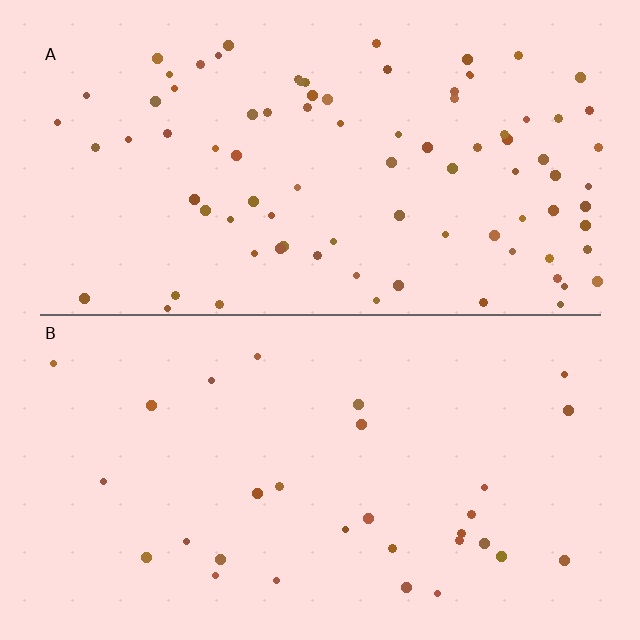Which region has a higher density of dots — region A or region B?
A (the top).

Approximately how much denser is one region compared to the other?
Approximately 3.1× — region A over region B.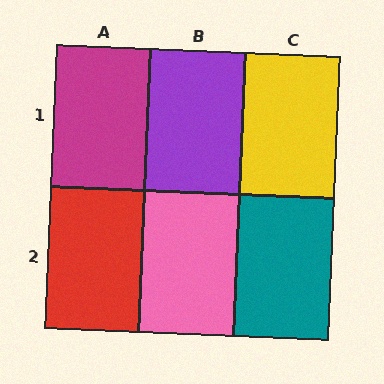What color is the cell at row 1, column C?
Yellow.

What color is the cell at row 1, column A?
Magenta.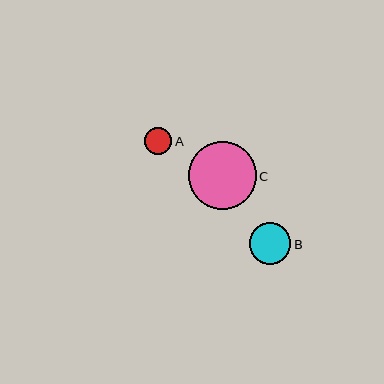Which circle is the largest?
Circle C is the largest with a size of approximately 68 pixels.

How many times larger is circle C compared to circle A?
Circle C is approximately 2.5 times the size of circle A.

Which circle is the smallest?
Circle A is the smallest with a size of approximately 28 pixels.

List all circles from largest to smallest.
From largest to smallest: C, B, A.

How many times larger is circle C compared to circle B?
Circle C is approximately 1.6 times the size of circle B.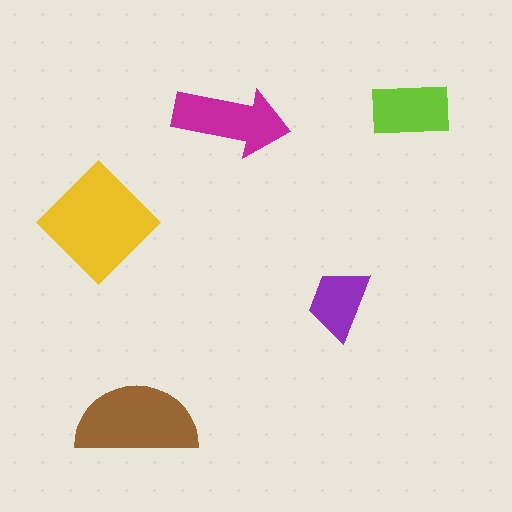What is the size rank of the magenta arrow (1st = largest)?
3rd.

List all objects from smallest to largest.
The purple trapezoid, the lime rectangle, the magenta arrow, the brown semicircle, the yellow diamond.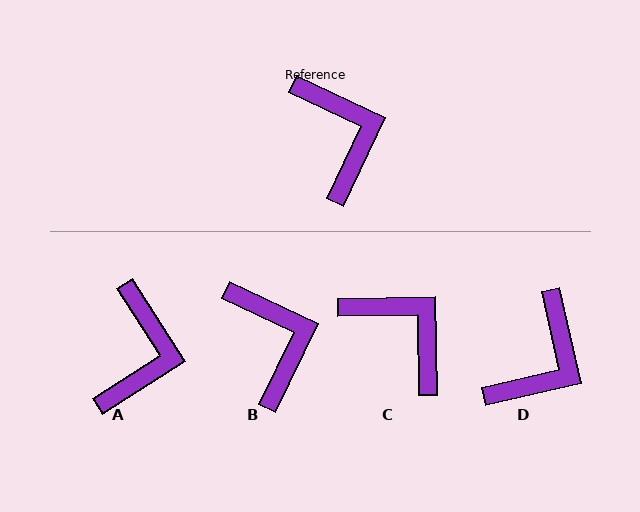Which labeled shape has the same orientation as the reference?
B.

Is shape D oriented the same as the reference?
No, it is off by about 52 degrees.